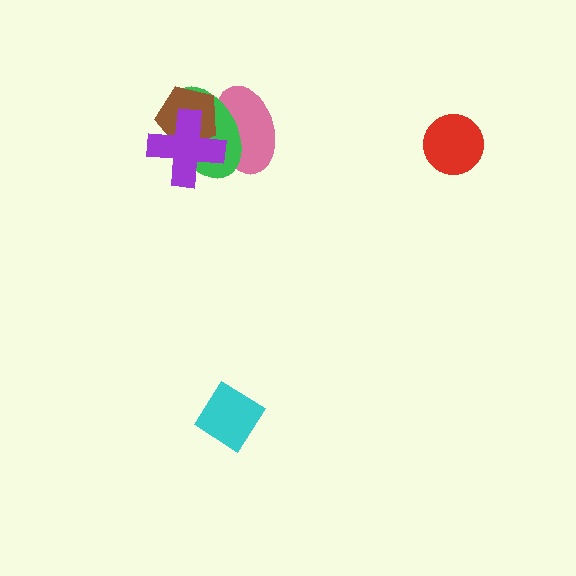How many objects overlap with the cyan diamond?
0 objects overlap with the cyan diamond.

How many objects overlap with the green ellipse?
3 objects overlap with the green ellipse.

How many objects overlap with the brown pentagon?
3 objects overlap with the brown pentagon.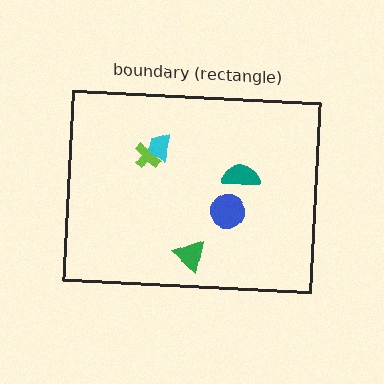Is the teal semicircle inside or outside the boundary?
Inside.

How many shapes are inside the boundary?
5 inside, 0 outside.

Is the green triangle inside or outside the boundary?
Inside.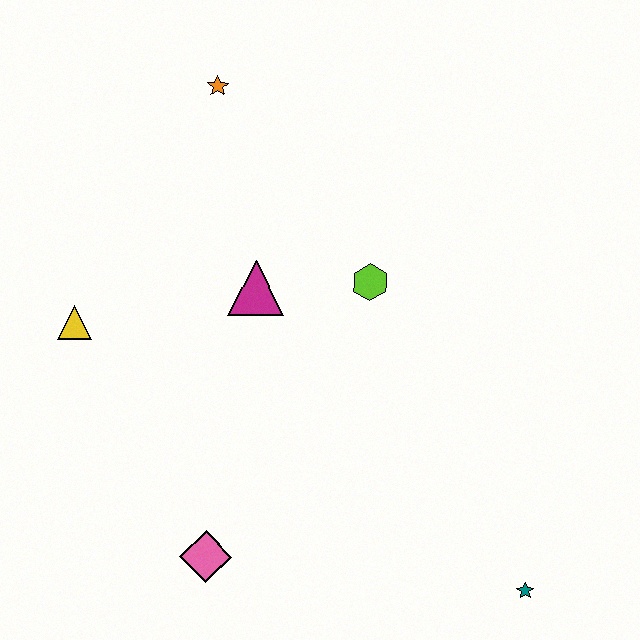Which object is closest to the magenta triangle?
The lime hexagon is closest to the magenta triangle.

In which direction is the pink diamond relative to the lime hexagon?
The pink diamond is below the lime hexagon.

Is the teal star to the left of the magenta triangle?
No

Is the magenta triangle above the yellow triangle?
Yes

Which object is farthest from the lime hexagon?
The teal star is farthest from the lime hexagon.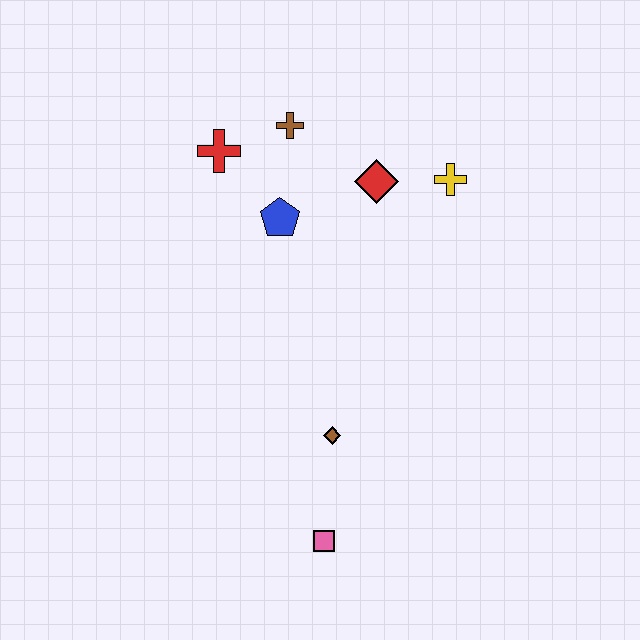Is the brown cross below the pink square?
No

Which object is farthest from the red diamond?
The pink square is farthest from the red diamond.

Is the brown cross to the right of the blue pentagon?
Yes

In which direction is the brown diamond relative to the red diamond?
The brown diamond is below the red diamond.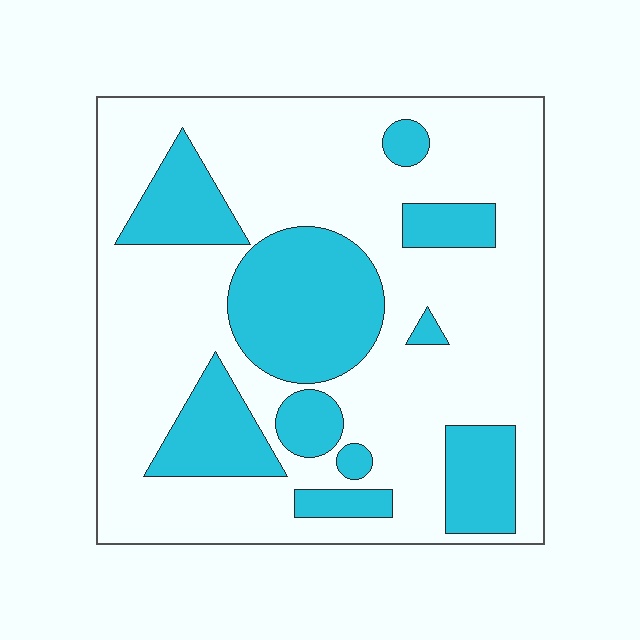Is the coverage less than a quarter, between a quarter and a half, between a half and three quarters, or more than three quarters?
Between a quarter and a half.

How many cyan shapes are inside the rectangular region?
10.